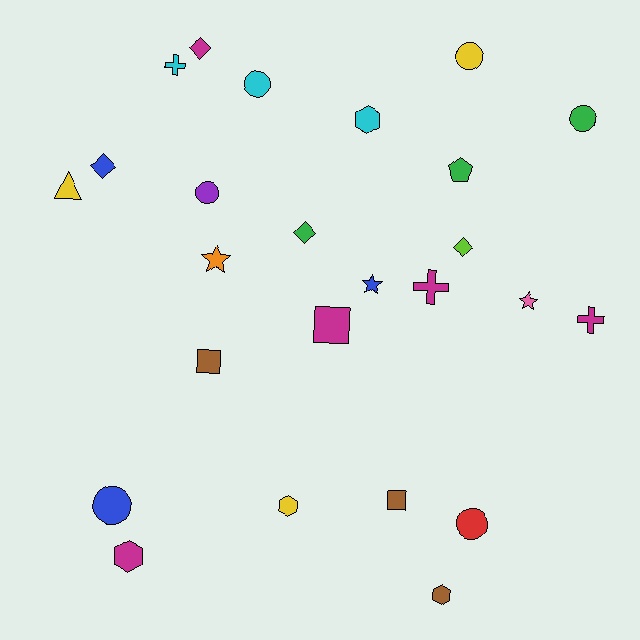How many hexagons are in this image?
There are 4 hexagons.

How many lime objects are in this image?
There is 1 lime object.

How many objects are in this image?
There are 25 objects.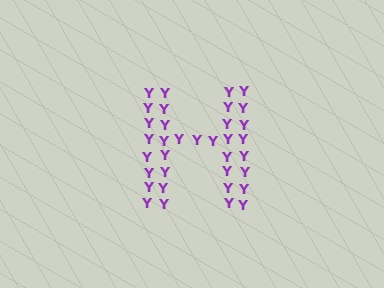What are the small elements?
The small elements are letter Y's.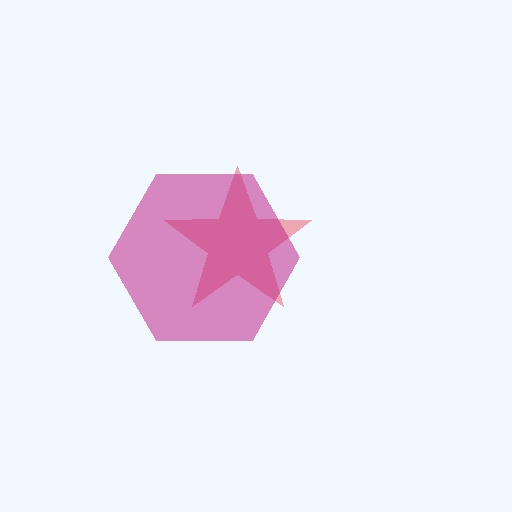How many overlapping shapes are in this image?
There are 2 overlapping shapes in the image.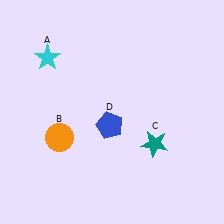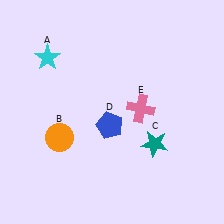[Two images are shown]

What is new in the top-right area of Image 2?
A pink cross (E) was added in the top-right area of Image 2.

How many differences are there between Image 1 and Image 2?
There is 1 difference between the two images.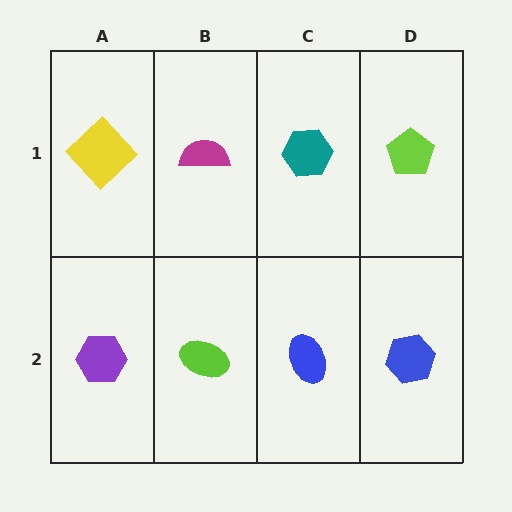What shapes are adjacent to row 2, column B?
A magenta semicircle (row 1, column B), a purple hexagon (row 2, column A), a blue ellipse (row 2, column C).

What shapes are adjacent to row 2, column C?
A teal hexagon (row 1, column C), a lime ellipse (row 2, column B), a blue hexagon (row 2, column D).